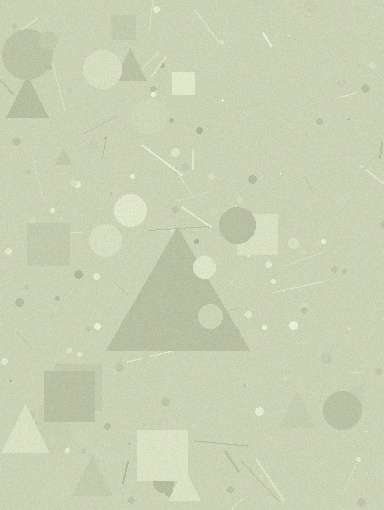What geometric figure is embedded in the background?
A triangle is embedded in the background.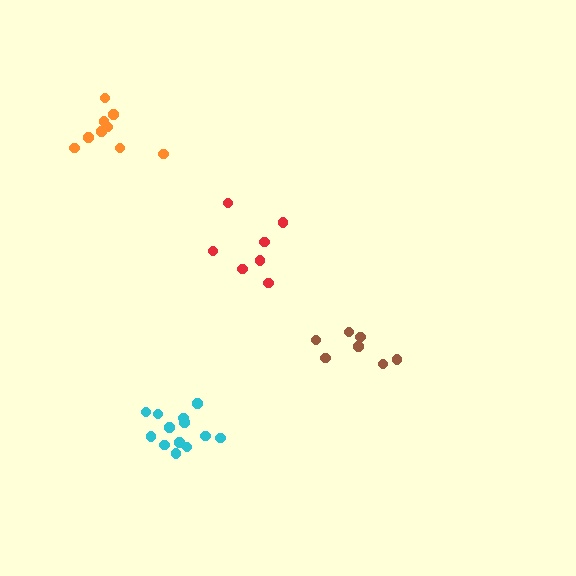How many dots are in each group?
Group 1: 7 dots, Group 2: 7 dots, Group 3: 9 dots, Group 4: 13 dots (36 total).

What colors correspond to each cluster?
The clusters are colored: red, brown, orange, cyan.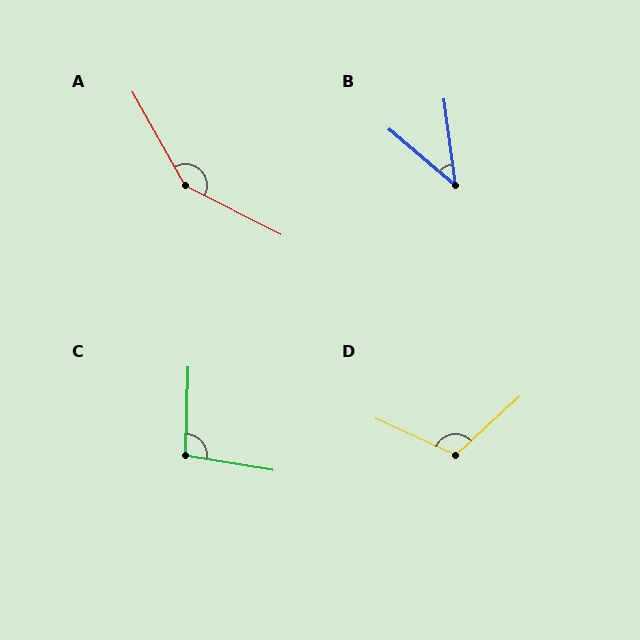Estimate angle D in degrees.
Approximately 113 degrees.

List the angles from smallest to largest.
B (42°), C (98°), D (113°), A (146°).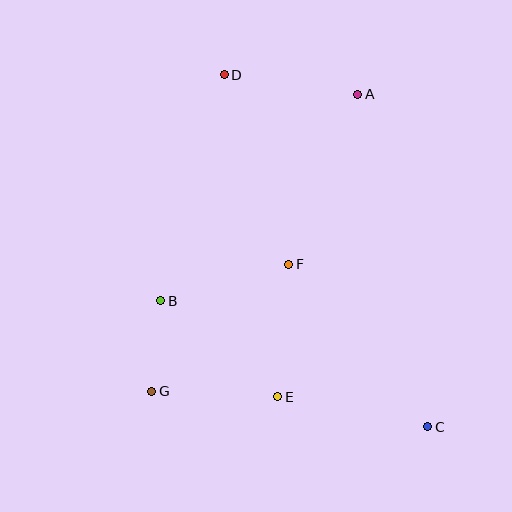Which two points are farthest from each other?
Points C and D are farthest from each other.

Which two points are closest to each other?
Points B and G are closest to each other.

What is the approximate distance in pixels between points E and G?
The distance between E and G is approximately 126 pixels.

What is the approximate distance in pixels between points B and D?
The distance between B and D is approximately 235 pixels.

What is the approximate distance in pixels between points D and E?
The distance between D and E is approximately 326 pixels.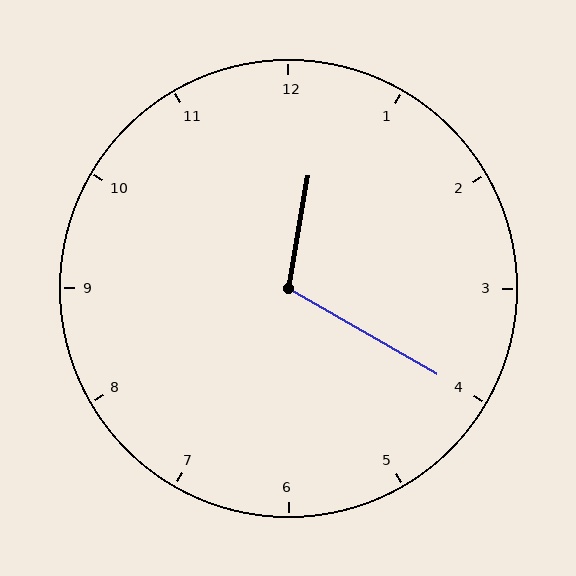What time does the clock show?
12:20.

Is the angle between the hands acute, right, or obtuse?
It is obtuse.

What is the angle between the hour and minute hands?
Approximately 110 degrees.